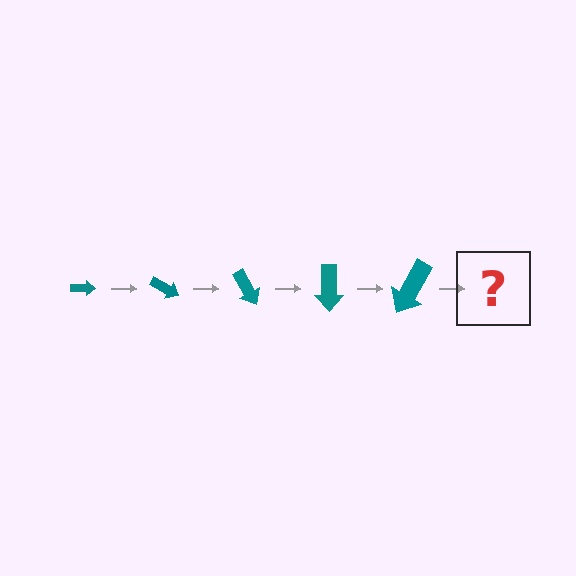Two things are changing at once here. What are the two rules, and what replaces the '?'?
The two rules are that the arrow grows larger each step and it rotates 30 degrees each step. The '?' should be an arrow, larger than the previous one and rotated 150 degrees from the start.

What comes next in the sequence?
The next element should be an arrow, larger than the previous one and rotated 150 degrees from the start.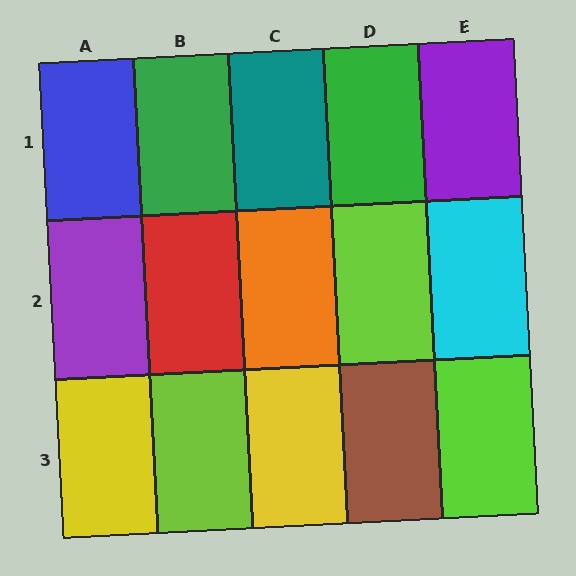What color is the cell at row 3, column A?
Yellow.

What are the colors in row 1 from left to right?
Blue, green, teal, green, purple.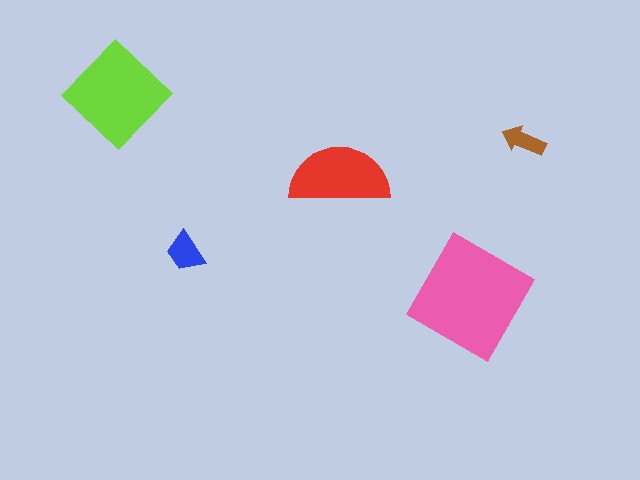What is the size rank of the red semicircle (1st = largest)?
3rd.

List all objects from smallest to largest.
The brown arrow, the blue trapezoid, the red semicircle, the lime diamond, the pink square.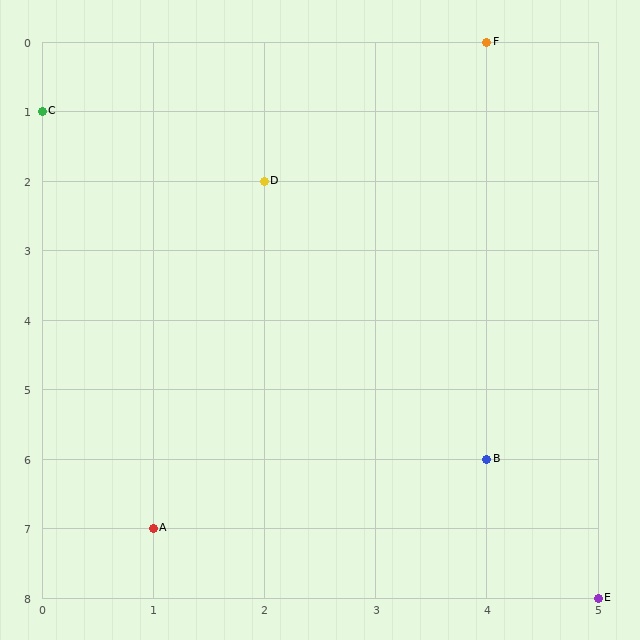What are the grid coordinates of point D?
Point D is at grid coordinates (2, 2).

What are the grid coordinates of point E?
Point E is at grid coordinates (5, 8).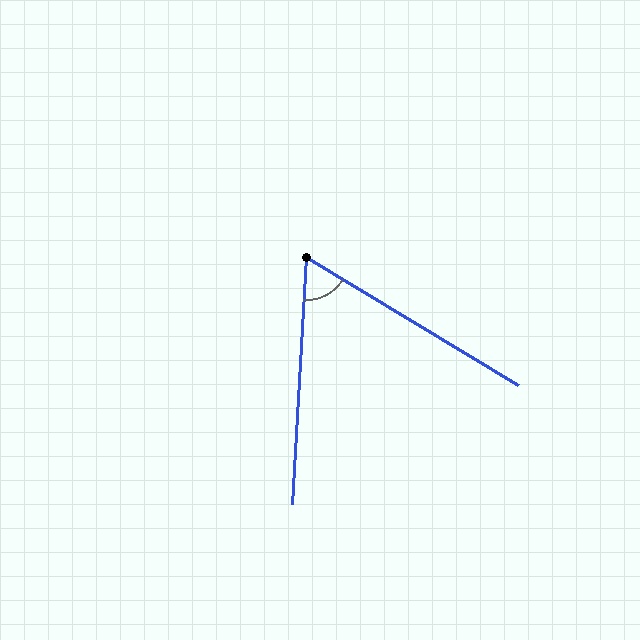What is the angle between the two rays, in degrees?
Approximately 62 degrees.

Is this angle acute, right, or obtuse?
It is acute.